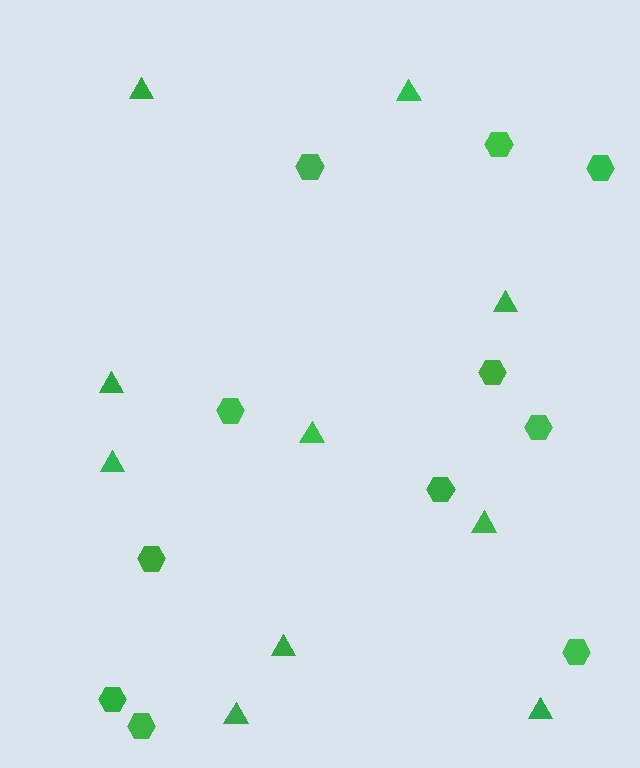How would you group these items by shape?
There are 2 groups: one group of triangles (10) and one group of hexagons (11).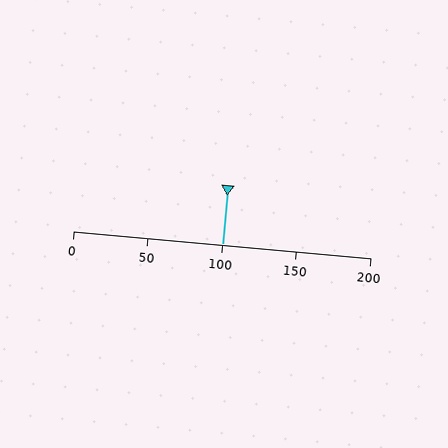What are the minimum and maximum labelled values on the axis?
The axis runs from 0 to 200.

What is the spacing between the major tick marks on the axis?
The major ticks are spaced 50 apart.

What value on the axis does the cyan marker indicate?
The marker indicates approximately 100.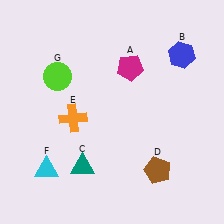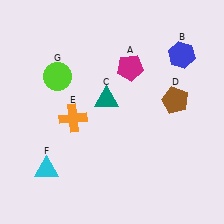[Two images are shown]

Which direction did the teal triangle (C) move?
The teal triangle (C) moved up.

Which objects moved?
The objects that moved are: the teal triangle (C), the brown pentagon (D).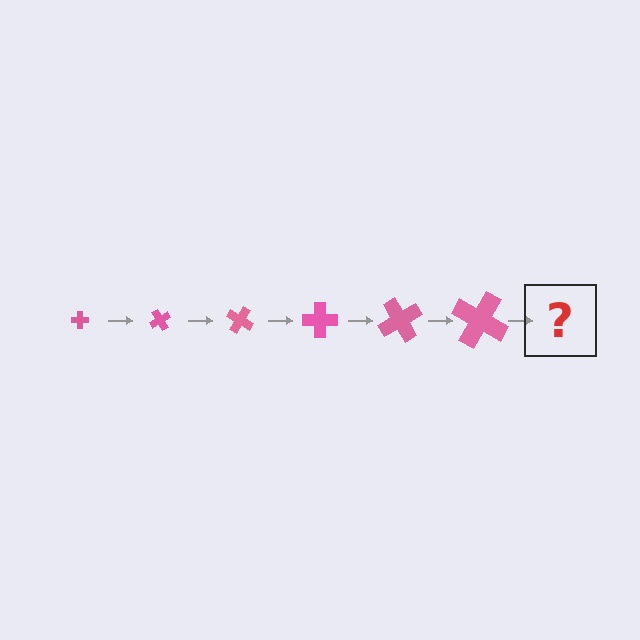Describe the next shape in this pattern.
It should be a cross, larger than the previous one and rotated 360 degrees from the start.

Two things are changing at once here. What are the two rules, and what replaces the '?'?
The two rules are that the cross grows larger each step and it rotates 60 degrees each step. The '?' should be a cross, larger than the previous one and rotated 360 degrees from the start.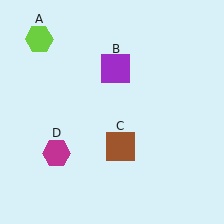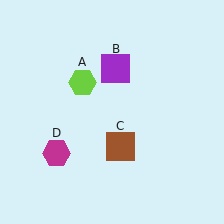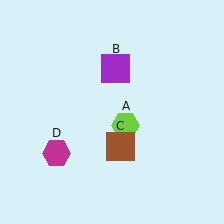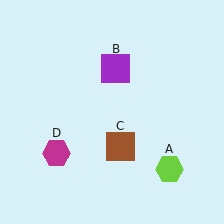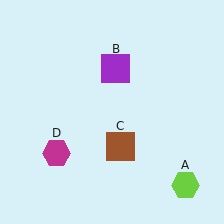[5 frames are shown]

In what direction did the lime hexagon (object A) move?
The lime hexagon (object A) moved down and to the right.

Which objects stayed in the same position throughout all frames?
Purple square (object B) and brown square (object C) and magenta hexagon (object D) remained stationary.